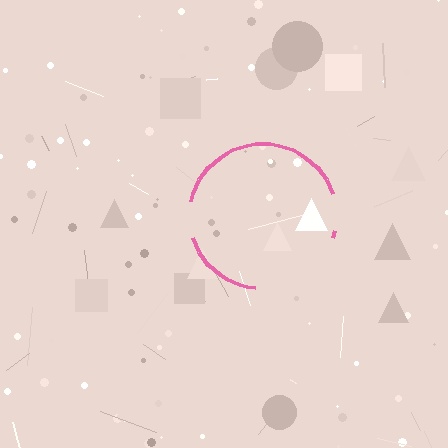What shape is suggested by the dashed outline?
The dashed outline suggests a circle.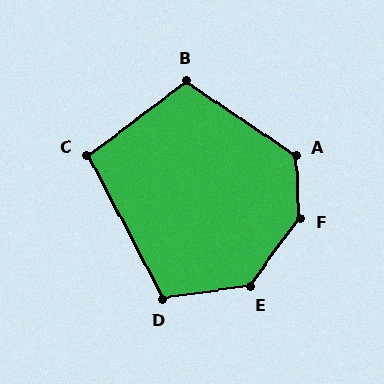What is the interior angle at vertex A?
Approximately 127 degrees (obtuse).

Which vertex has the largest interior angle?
F, at approximately 141 degrees.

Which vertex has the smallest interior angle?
C, at approximately 99 degrees.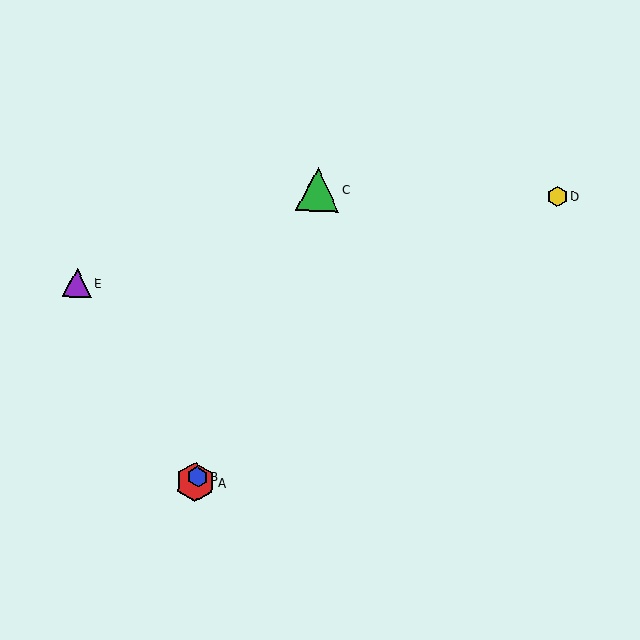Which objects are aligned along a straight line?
Objects A, B, C are aligned along a straight line.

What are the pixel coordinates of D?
Object D is at (557, 196).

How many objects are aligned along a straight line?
3 objects (A, B, C) are aligned along a straight line.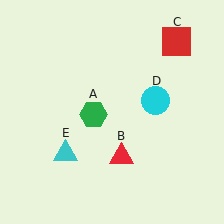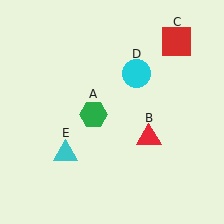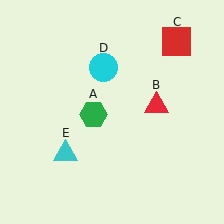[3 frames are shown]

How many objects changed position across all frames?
2 objects changed position: red triangle (object B), cyan circle (object D).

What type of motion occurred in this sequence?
The red triangle (object B), cyan circle (object D) rotated counterclockwise around the center of the scene.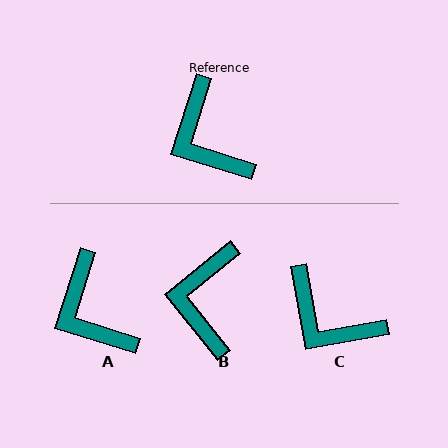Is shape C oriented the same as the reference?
No, it is off by about 27 degrees.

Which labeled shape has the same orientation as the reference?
A.